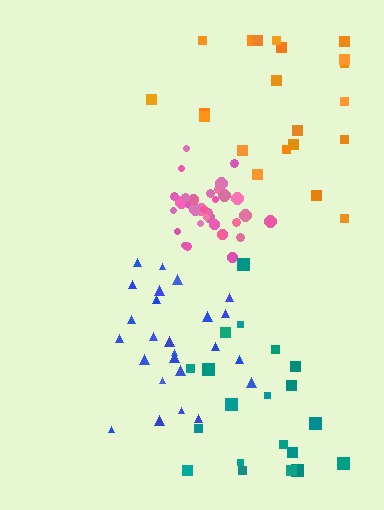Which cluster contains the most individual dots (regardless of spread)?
Pink (32).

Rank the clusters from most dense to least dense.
pink, blue, teal, orange.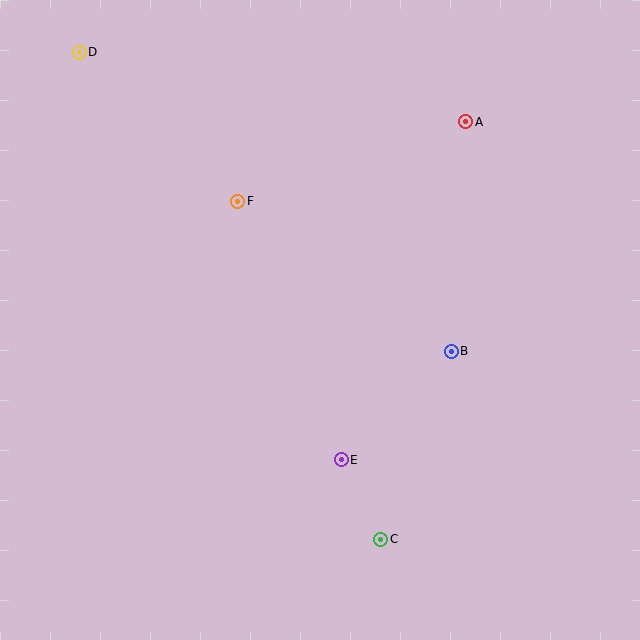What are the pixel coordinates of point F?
Point F is at (238, 201).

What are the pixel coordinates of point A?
Point A is at (466, 122).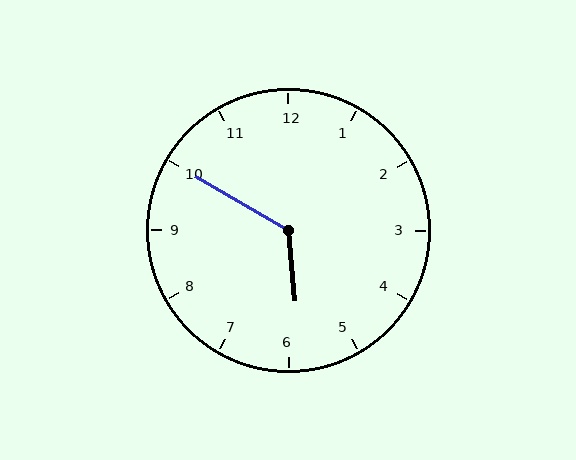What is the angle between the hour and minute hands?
Approximately 125 degrees.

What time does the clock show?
5:50.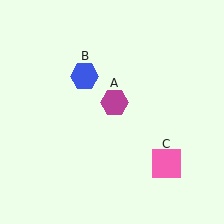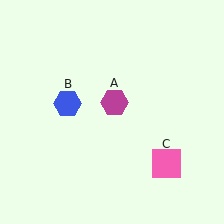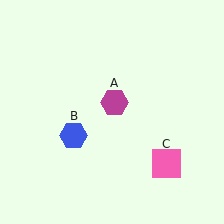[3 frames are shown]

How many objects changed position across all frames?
1 object changed position: blue hexagon (object B).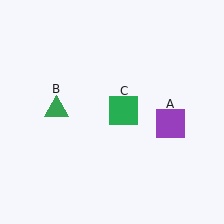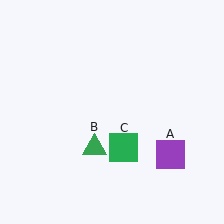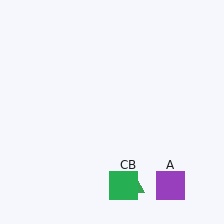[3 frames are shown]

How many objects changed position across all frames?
3 objects changed position: purple square (object A), green triangle (object B), green square (object C).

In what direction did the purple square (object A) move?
The purple square (object A) moved down.